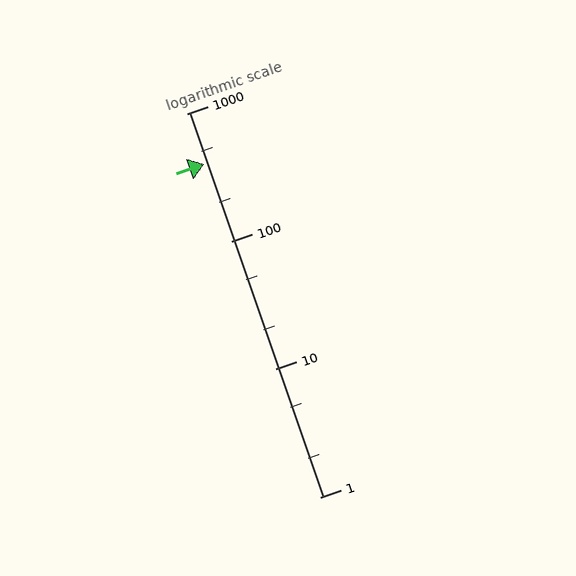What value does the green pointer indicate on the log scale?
The pointer indicates approximately 400.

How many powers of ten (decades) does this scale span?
The scale spans 3 decades, from 1 to 1000.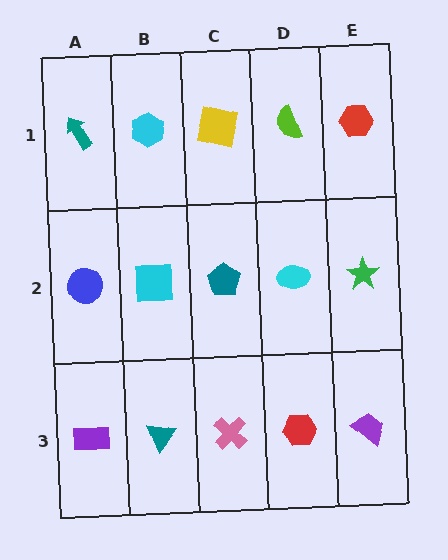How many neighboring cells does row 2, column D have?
4.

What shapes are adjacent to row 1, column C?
A teal pentagon (row 2, column C), a cyan hexagon (row 1, column B), a lime semicircle (row 1, column D).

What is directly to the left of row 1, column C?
A cyan hexagon.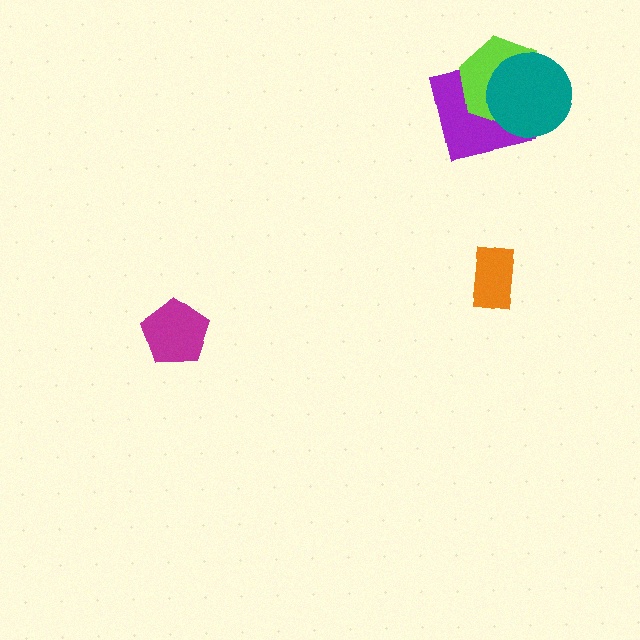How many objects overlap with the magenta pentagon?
0 objects overlap with the magenta pentagon.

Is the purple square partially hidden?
Yes, it is partially covered by another shape.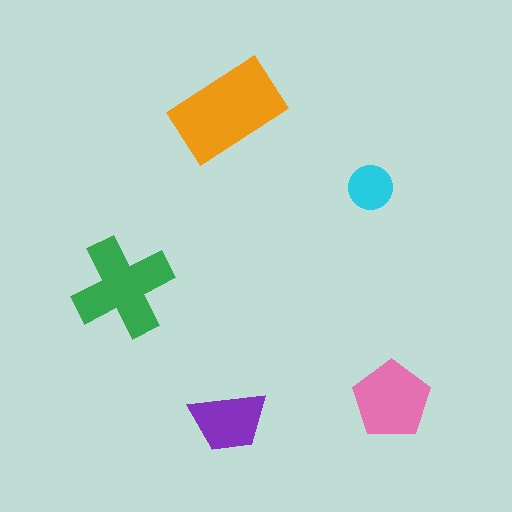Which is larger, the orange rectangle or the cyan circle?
The orange rectangle.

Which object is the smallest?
The cyan circle.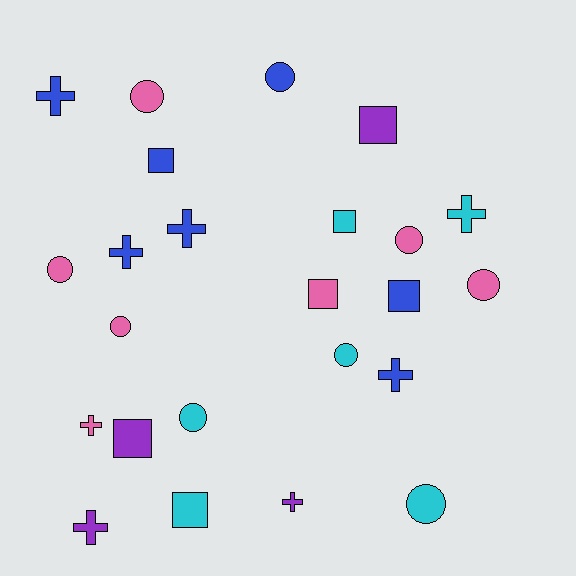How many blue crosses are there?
There are 4 blue crosses.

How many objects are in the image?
There are 24 objects.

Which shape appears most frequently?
Circle, with 9 objects.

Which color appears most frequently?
Blue, with 7 objects.